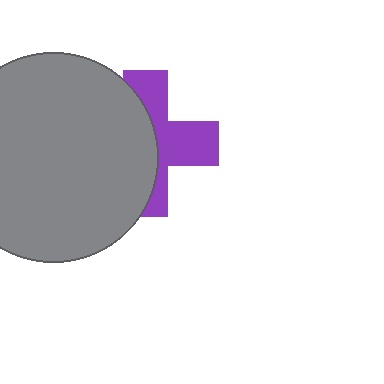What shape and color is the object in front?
The object in front is a gray circle.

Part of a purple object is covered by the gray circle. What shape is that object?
It is a cross.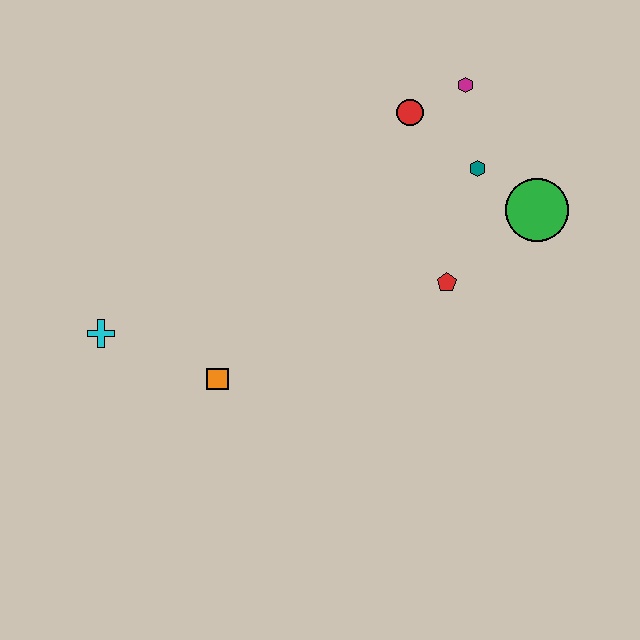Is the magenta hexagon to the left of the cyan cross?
No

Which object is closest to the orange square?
The cyan cross is closest to the orange square.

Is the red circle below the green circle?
No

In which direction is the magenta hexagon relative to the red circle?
The magenta hexagon is to the right of the red circle.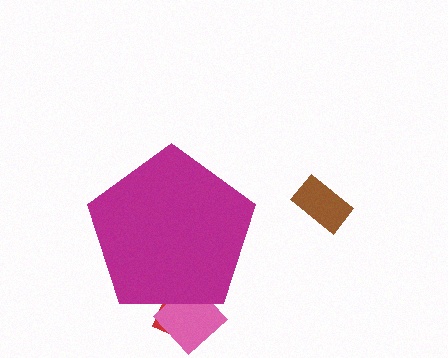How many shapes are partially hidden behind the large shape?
2 shapes are partially hidden.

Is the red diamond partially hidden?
Yes, the red diamond is partially hidden behind the magenta pentagon.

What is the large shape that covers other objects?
A magenta pentagon.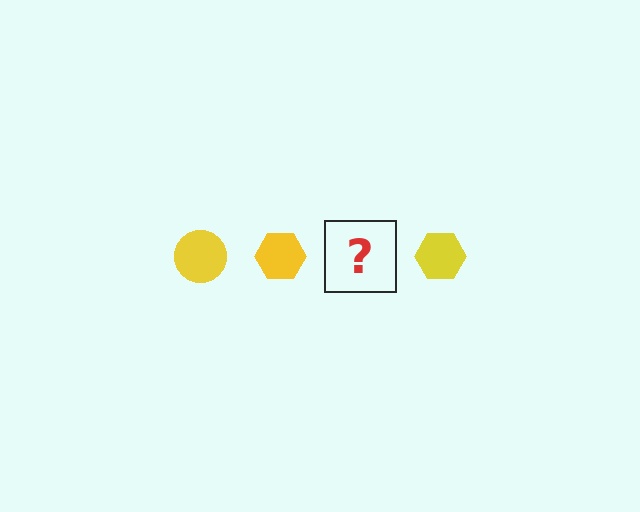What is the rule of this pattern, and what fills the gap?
The rule is that the pattern cycles through circle, hexagon shapes in yellow. The gap should be filled with a yellow circle.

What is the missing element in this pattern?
The missing element is a yellow circle.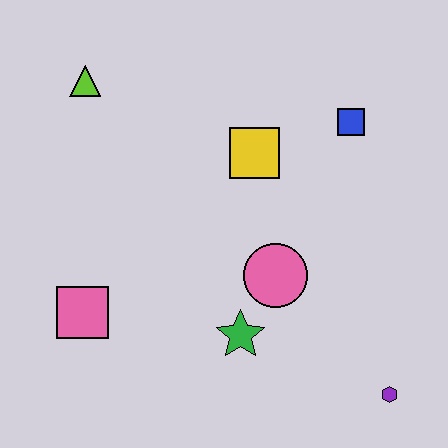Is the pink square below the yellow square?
Yes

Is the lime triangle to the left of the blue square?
Yes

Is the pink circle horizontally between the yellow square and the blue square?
Yes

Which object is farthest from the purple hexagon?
The lime triangle is farthest from the purple hexagon.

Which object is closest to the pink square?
The green star is closest to the pink square.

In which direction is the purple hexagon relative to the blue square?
The purple hexagon is below the blue square.